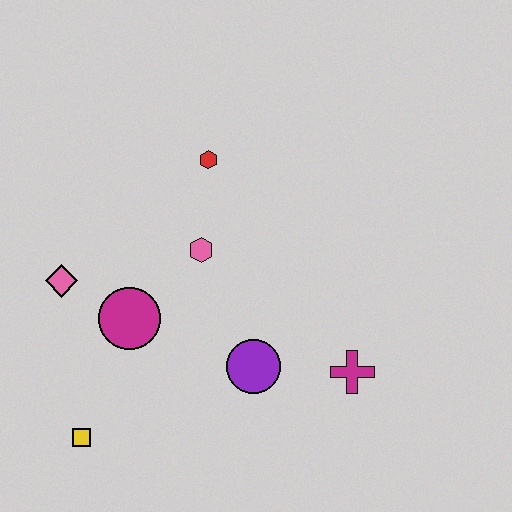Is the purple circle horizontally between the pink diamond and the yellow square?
No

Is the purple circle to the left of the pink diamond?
No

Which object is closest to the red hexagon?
The pink hexagon is closest to the red hexagon.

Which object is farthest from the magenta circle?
The magenta cross is farthest from the magenta circle.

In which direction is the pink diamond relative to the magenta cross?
The pink diamond is to the left of the magenta cross.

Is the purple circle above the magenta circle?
No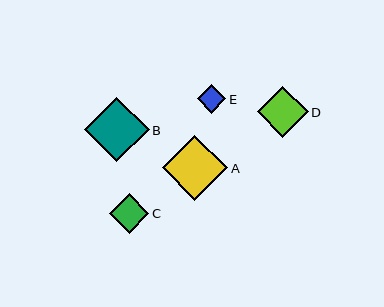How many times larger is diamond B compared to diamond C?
Diamond B is approximately 1.6 times the size of diamond C.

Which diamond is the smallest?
Diamond E is the smallest with a size of approximately 28 pixels.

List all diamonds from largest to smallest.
From largest to smallest: A, B, D, C, E.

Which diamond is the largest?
Diamond A is the largest with a size of approximately 65 pixels.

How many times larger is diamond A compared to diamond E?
Diamond A is approximately 2.3 times the size of diamond E.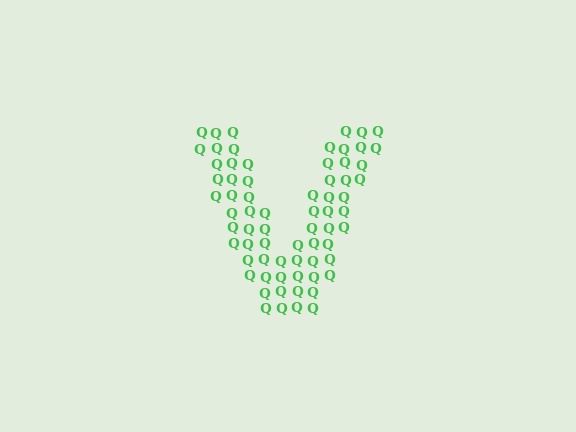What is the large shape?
The large shape is the letter V.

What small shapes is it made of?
It is made of small letter Q's.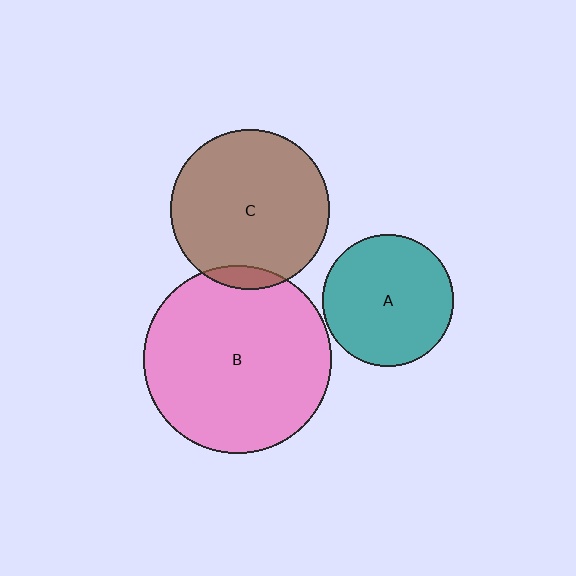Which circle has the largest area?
Circle B (pink).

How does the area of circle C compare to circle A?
Approximately 1.5 times.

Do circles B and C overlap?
Yes.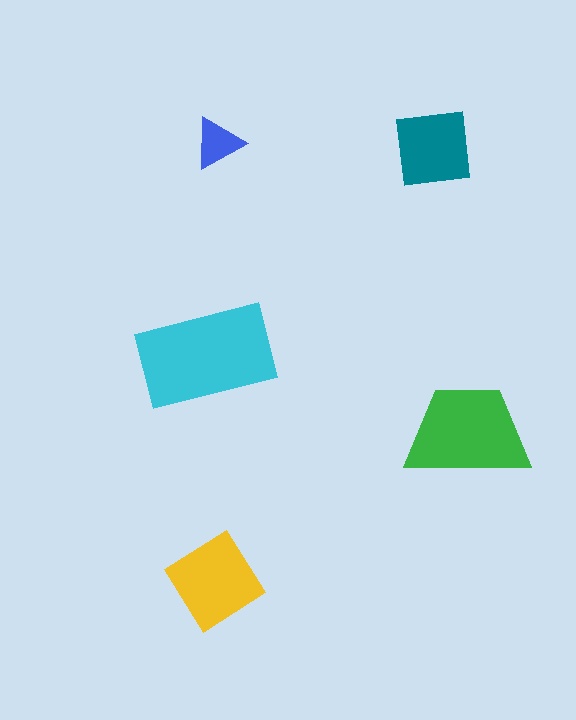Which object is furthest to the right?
The green trapezoid is rightmost.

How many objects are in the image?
There are 5 objects in the image.